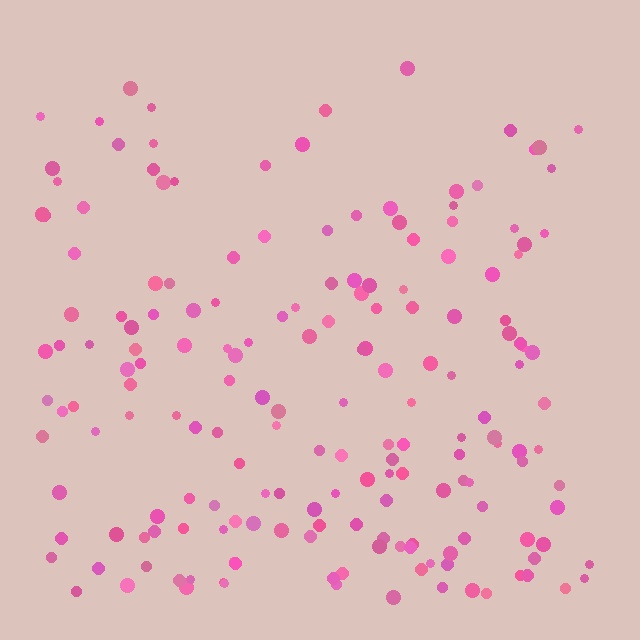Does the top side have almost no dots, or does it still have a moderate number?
Still a moderate number, just noticeably fewer than the bottom.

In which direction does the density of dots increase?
From top to bottom, with the bottom side densest.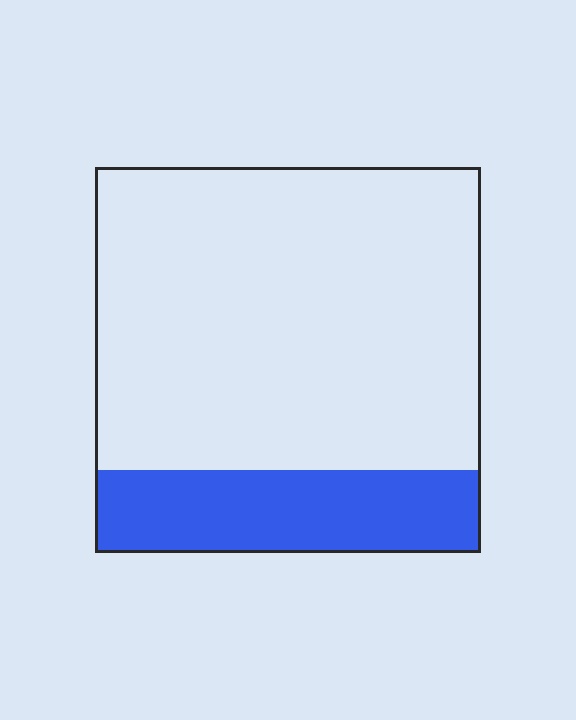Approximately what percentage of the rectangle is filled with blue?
Approximately 20%.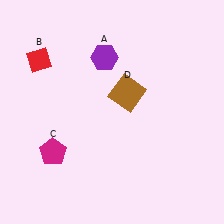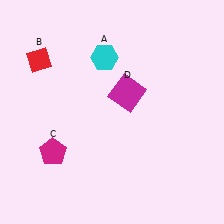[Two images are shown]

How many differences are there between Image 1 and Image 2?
There are 2 differences between the two images.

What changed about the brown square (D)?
In Image 1, D is brown. In Image 2, it changed to magenta.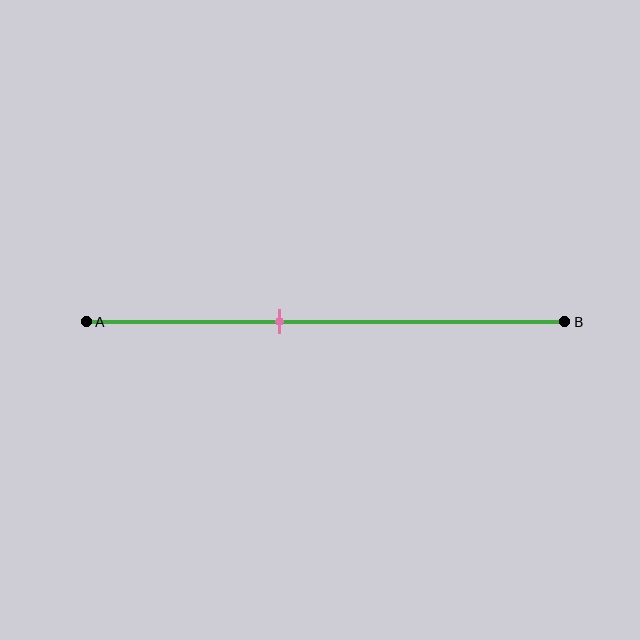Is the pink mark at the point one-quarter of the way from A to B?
No, the mark is at about 40% from A, not at the 25% one-quarter point.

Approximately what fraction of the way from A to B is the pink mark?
The pink mark is approximately 40% of the way from A to B.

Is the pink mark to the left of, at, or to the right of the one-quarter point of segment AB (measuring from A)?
The pink mark is to the right of the one-quarter point of segment AB.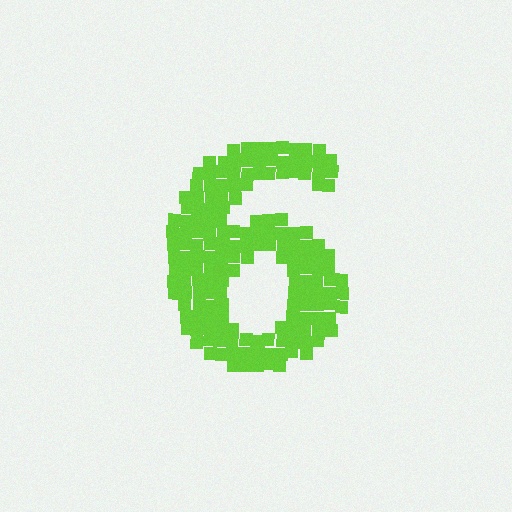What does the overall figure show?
The overall figure shows the digit 6.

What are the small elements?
The small elements are squares.